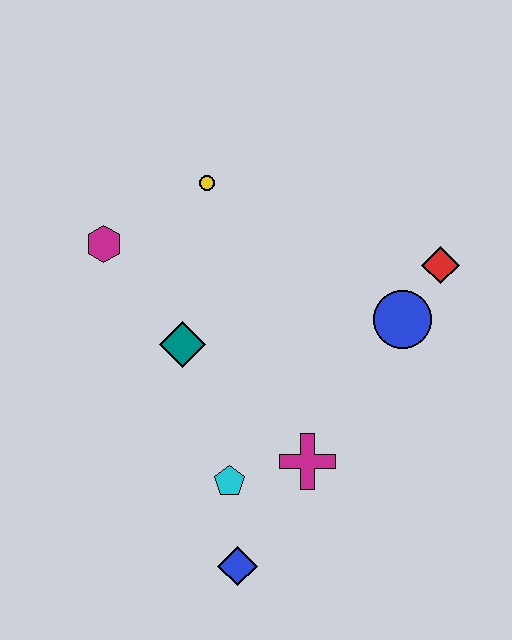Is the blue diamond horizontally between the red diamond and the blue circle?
No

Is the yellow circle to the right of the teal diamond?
Yes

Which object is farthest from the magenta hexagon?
The blue diamond is farthest from the magenta hexagon.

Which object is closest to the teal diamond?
The magenta hexagon is closest to the teal diamond.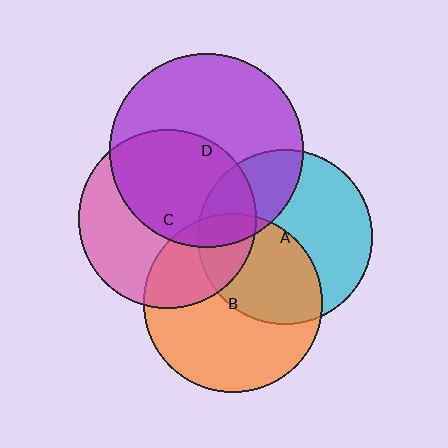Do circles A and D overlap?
Yes.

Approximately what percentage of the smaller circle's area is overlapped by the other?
Approximately 30%.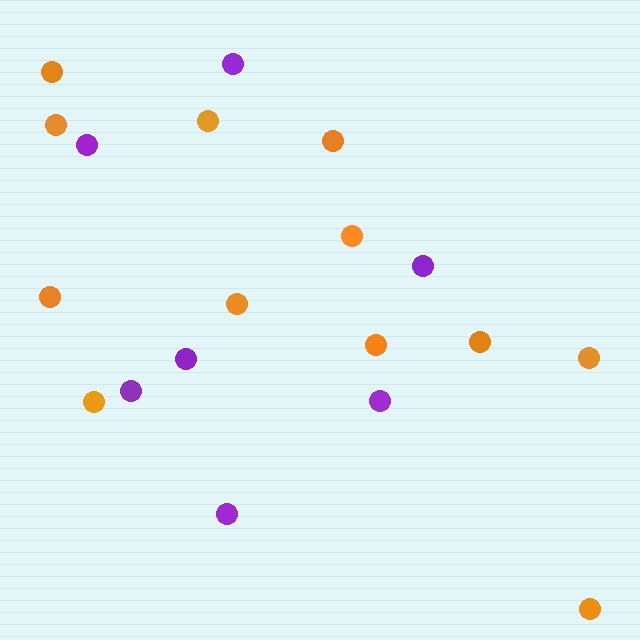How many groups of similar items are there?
There are 2 groups: one group of purple circles (7) and one group of orange circles (12).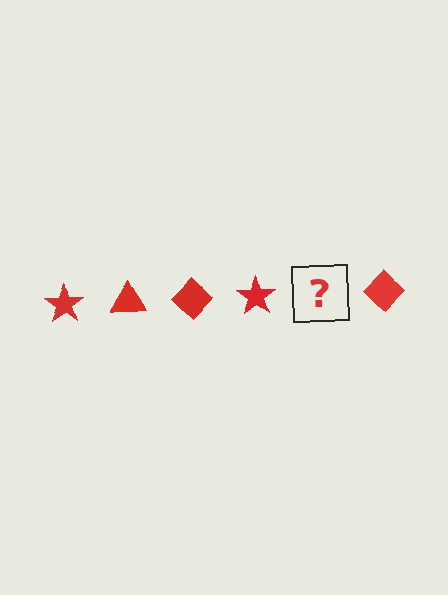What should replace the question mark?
The question mark should be replaced with a red triangle.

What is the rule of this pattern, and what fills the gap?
The rule is that the pattern cycles through star, triangle, diamond shapes in red. The gap should be filled with a red triangle.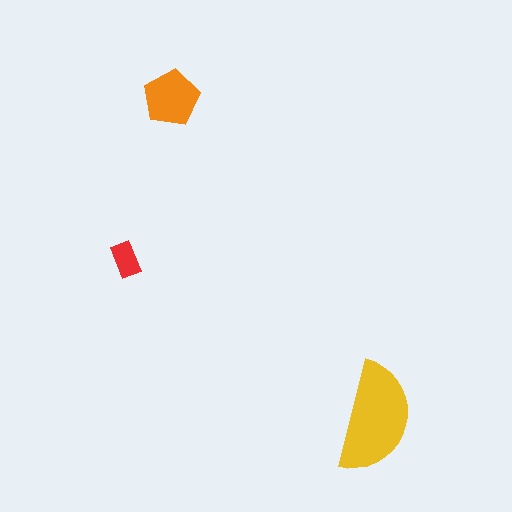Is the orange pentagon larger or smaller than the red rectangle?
Larger.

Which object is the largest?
The yellow semicircle.